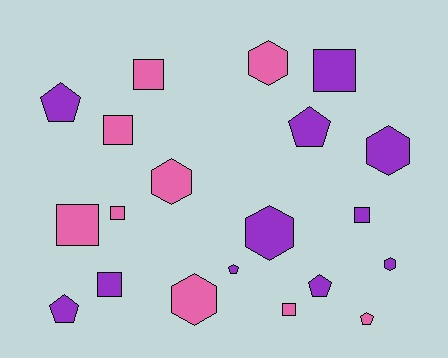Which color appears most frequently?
Purple, with 11 objects.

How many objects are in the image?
There are 20 objects.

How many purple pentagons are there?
There are 5 purple pentagons.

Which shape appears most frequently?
Square, with 8 objects.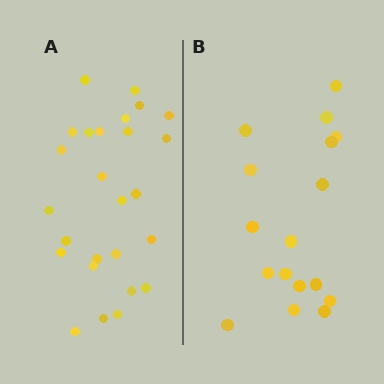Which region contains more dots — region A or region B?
Region A (the left region) has more dots.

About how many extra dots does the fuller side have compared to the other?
Region A has roughly 8 or so more dots than region B.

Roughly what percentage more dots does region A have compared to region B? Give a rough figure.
About 55% more.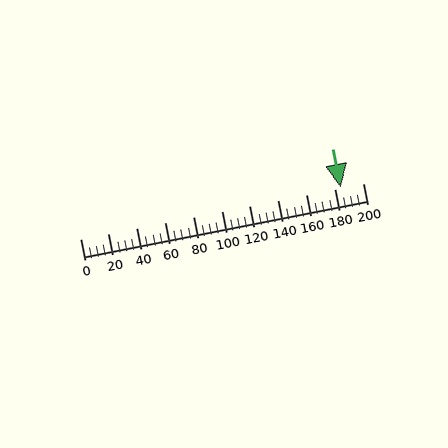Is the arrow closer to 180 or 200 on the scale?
The arrow is closer to 180.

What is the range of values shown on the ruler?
The ruler shows values from 0 to 200.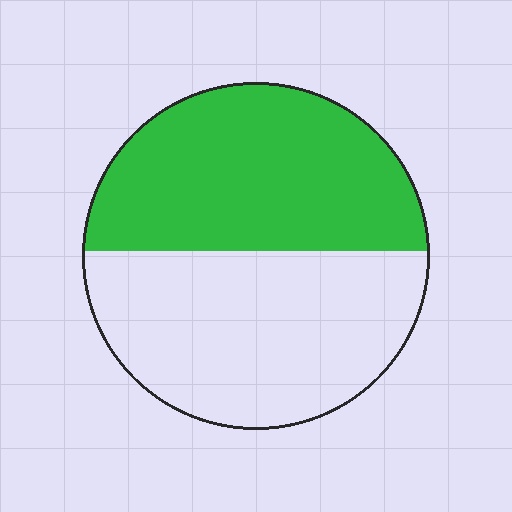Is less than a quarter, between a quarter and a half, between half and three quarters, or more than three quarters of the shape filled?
Between a quarter and a half.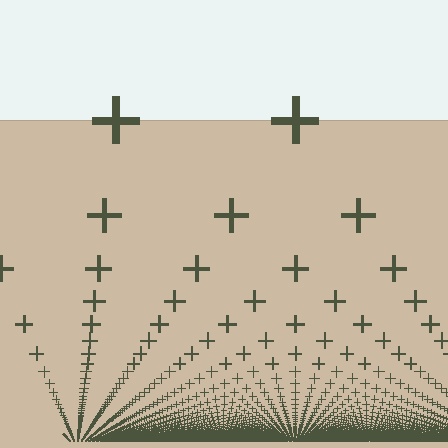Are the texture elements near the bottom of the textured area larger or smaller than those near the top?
Smaller. The gradient is inverted — elements near the bottom are smaller and denser.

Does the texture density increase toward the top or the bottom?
Density increases toward the bottom.